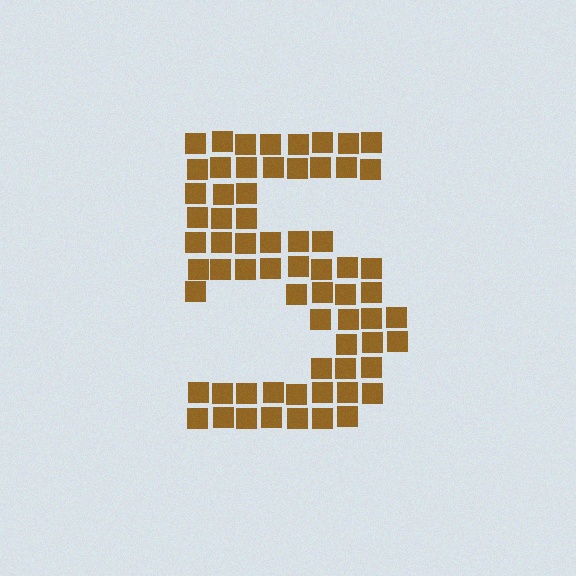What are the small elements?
The small elements are squares.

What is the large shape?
The large shape is the digit 5.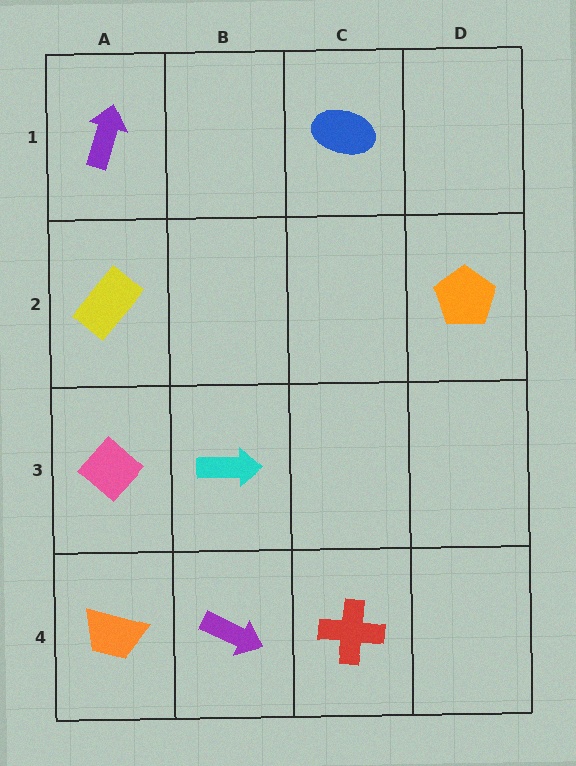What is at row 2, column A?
A yellow rectangle.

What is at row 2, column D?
An orange pentagon.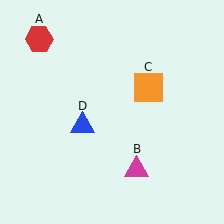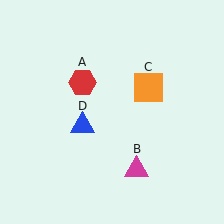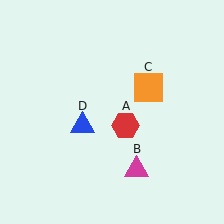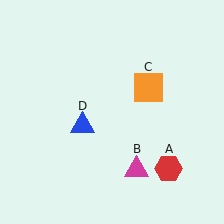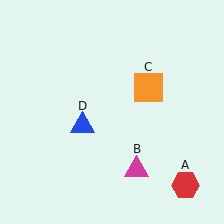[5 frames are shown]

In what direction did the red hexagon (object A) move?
The red hexagon (object A) moved down and to the right.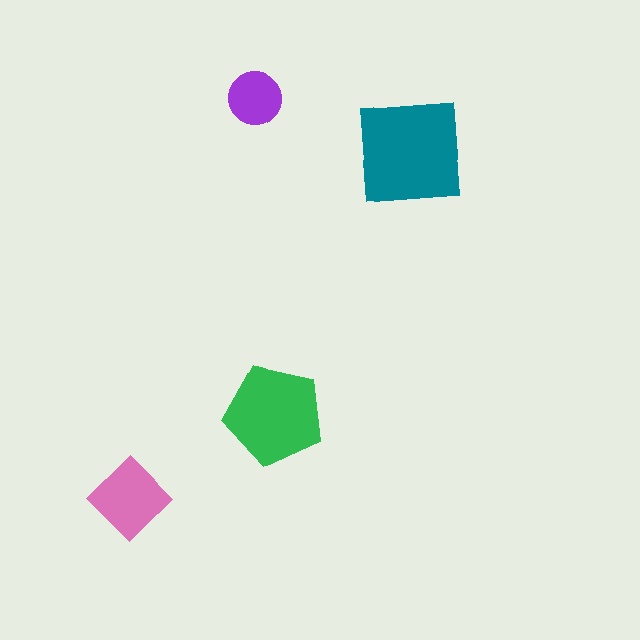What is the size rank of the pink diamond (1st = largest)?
3rd.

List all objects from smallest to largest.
The purple circle, the pink diamond, the green pentagon, the teal square.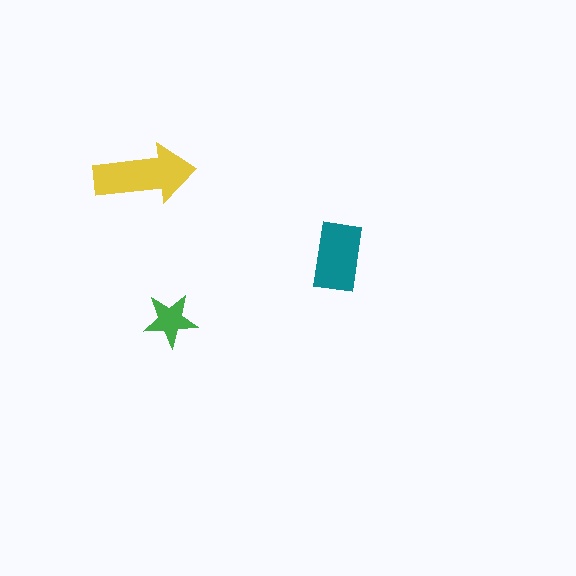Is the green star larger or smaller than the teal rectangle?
Smaller.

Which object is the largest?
The yellow arrow.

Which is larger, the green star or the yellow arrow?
The yellow arrow.